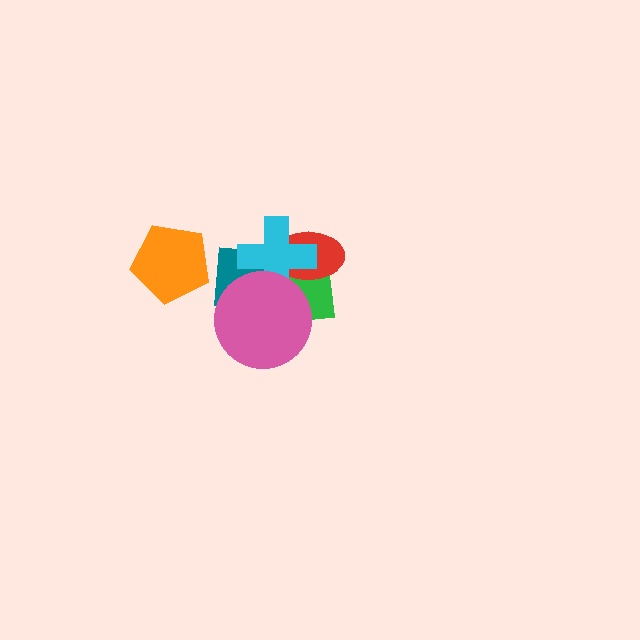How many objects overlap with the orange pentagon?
0 objects overlap with the orange pentagon.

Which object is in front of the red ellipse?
The cyan cross is in front of the red ellipse.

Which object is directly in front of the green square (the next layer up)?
The red ellipse is directly in front of the green square.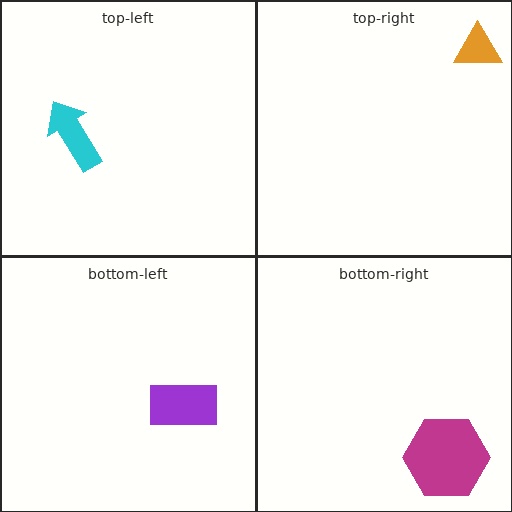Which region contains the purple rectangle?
The bottom-left region.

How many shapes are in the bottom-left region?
1.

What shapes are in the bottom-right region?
The magenta hexagon.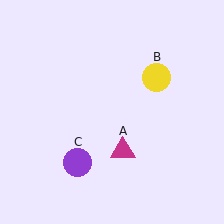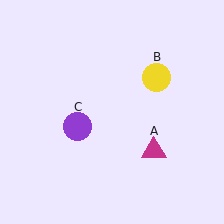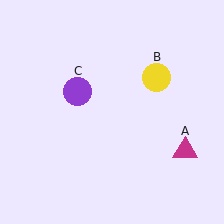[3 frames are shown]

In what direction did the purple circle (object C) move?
The purple circle (object C) moved up.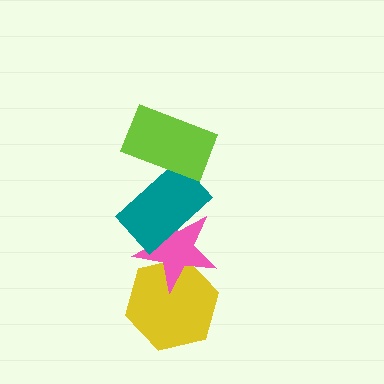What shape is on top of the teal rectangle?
The lime rectangle is on top of the teal rectangle.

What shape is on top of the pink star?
The teal rectangle is on top of the pink star.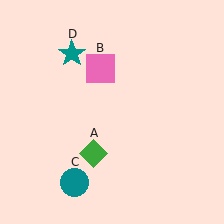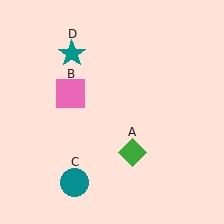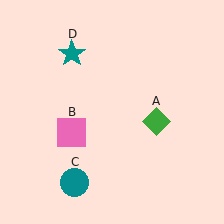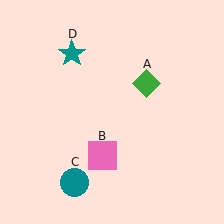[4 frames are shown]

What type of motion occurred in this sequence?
The green diamond (object A), pink square (object B) rotated counterclockwise around the center of the scene.